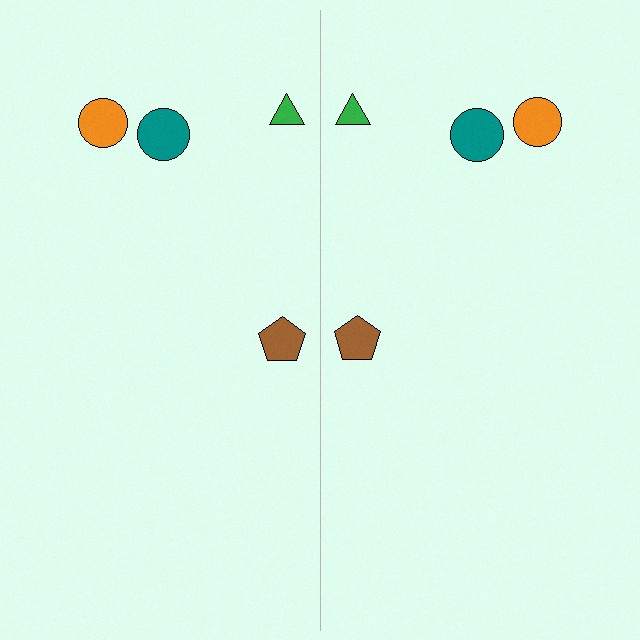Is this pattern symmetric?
Yes, this pattern has bilateral (reflection) symmetry.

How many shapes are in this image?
There are 8 shapes in this image.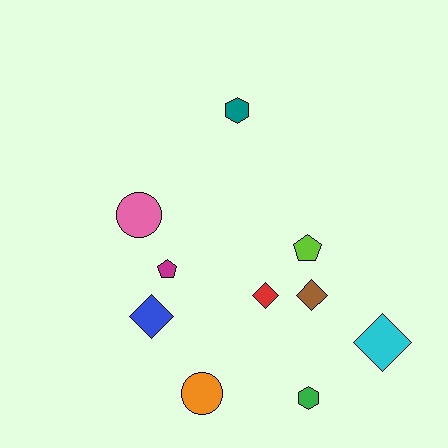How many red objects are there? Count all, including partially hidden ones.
There is 1 red object.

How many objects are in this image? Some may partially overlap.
There are 10 objects.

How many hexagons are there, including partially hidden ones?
There are 2 hexagons.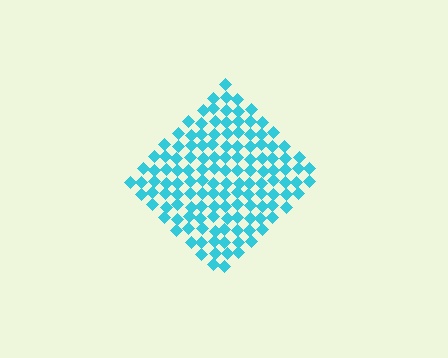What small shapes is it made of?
It is made of small diamonds.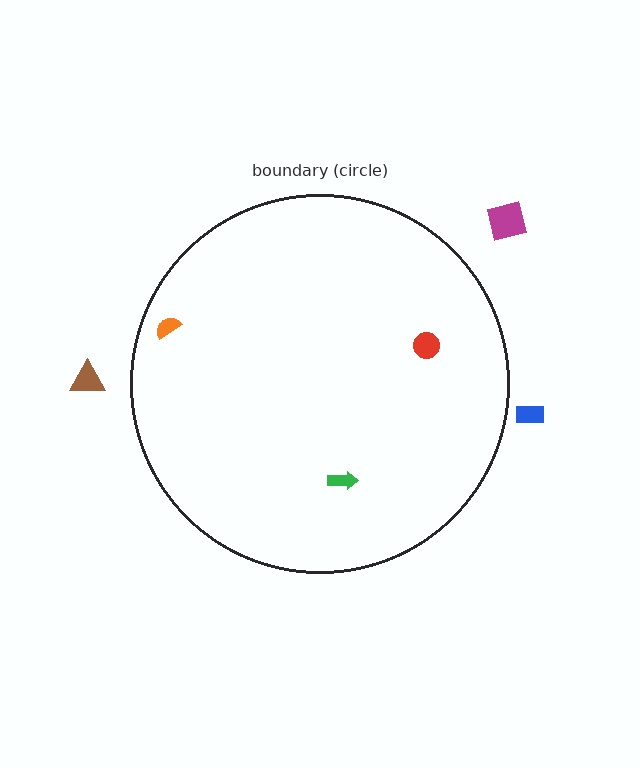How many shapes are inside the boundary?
3 inside, 3 outside.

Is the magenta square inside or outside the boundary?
Outside.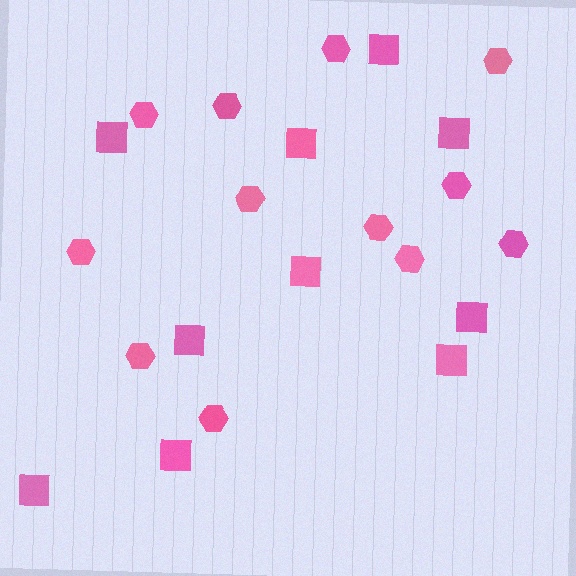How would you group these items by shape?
There are 2 groups: one group of hexagons (12) and one group of squares (10).